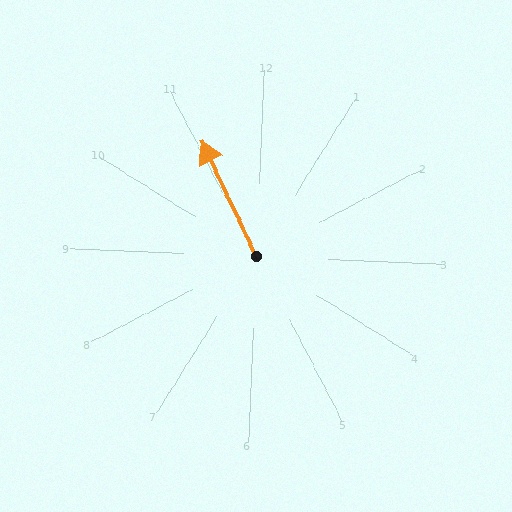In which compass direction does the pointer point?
Northwest.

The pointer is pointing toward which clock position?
Roughly 11 o'clock.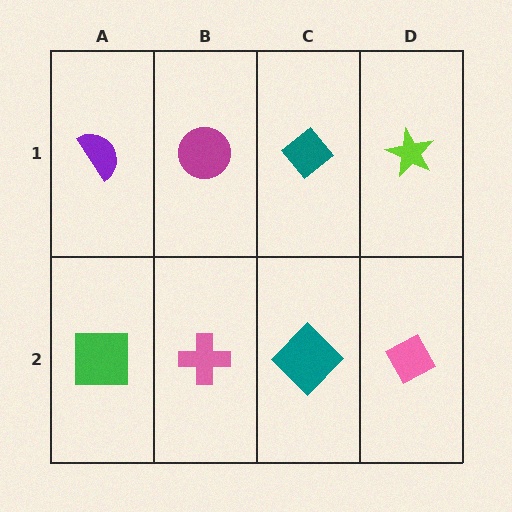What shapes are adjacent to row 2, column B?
A magenta circle (row 1, column B), a green square (row 2, column A), a teal diamond (row 2, column C).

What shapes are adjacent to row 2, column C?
A teal diamond (row 1, column C), a pink cross (row 2, column B), a pink diamond (row 2, column D).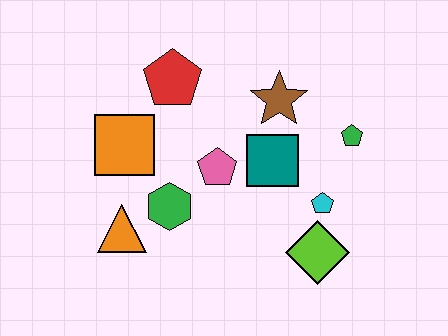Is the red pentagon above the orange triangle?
Yes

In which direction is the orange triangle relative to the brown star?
The orange triangle is to the left of the brown star.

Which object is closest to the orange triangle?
The green hexagon is closest to the orange triangle.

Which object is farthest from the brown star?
The orange triangle is farthest from the brown star.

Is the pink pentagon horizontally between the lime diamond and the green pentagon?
No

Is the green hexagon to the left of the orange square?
No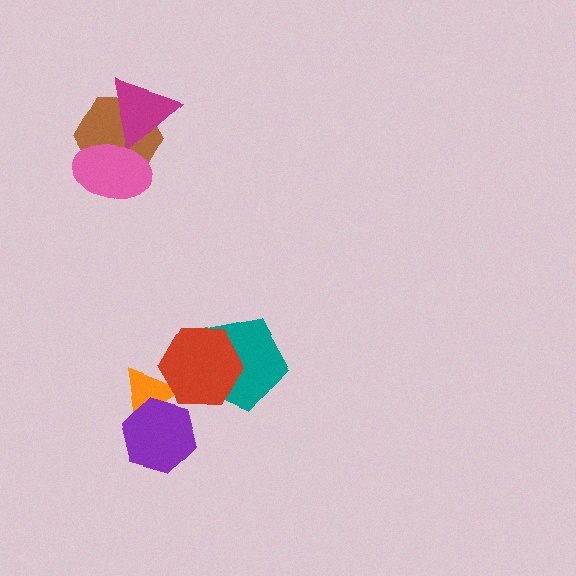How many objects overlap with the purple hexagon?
1 object overlaps with the purple hexagon.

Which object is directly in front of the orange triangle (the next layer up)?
The purple hexagon is directly in front of the orange triangle.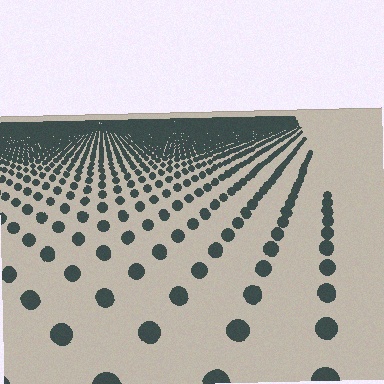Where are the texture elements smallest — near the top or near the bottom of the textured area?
Near the top.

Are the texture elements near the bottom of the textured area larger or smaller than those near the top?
Larger. Near the bottom, elements are closer to the viewer and appear at a bigger on-screen size.